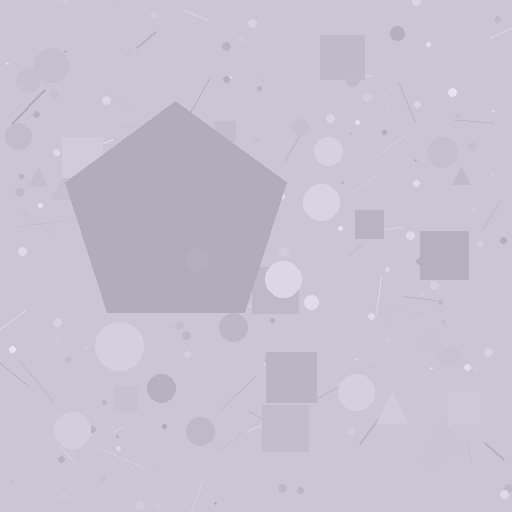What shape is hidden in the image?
A pentagon is hidden in the image.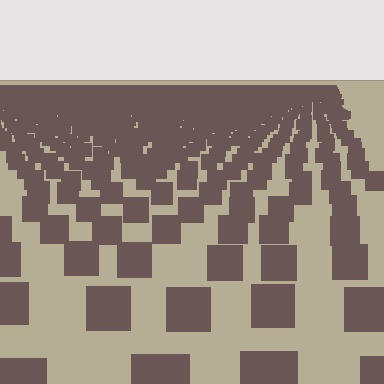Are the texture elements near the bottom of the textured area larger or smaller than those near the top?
Larger. Near the bottom, elements are closer to the viewer and appear at a bigger on-screen size.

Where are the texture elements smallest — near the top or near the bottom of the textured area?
Near the top.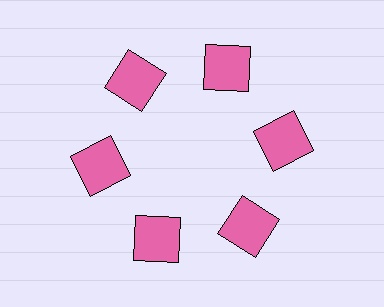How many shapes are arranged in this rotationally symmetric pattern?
There are 6 shapes, arranged in 6 groups of 1.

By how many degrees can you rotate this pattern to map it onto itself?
The pattern maps onto itself every 60 degrees of rotation.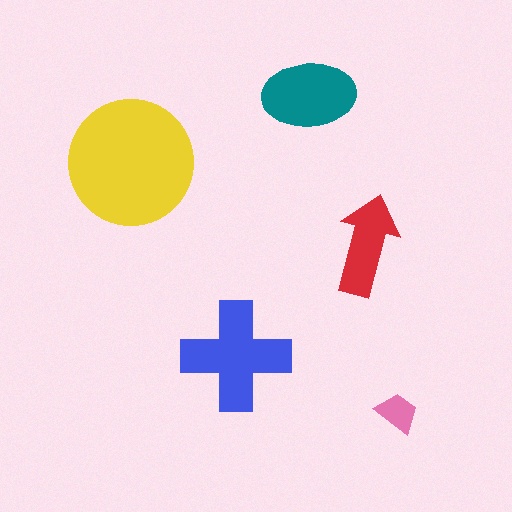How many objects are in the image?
There are 5 objects in the image.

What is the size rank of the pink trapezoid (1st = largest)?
5th.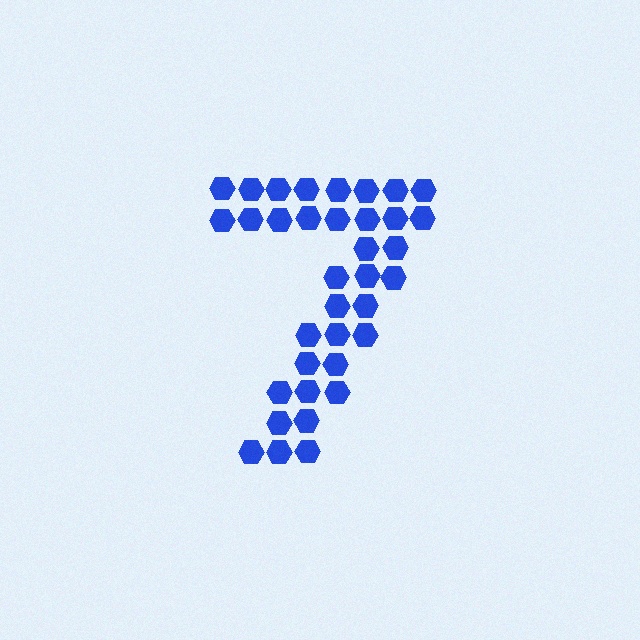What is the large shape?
The large shape is the digit 7.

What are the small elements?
The small elements are hexagons.